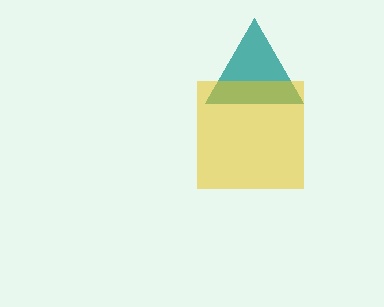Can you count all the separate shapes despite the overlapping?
Yes, there are 2 separate shapes.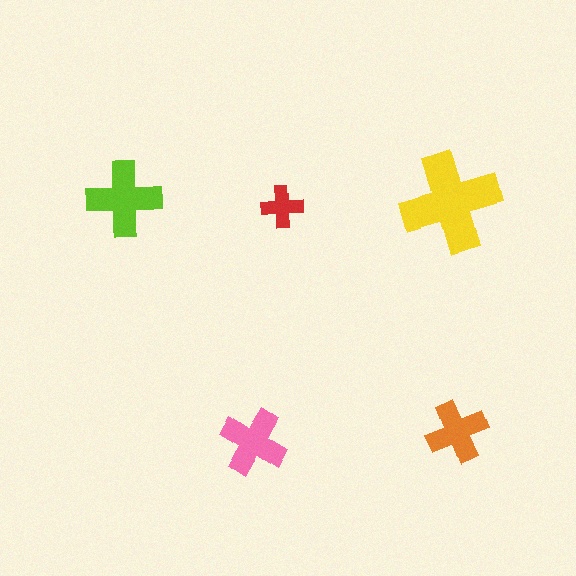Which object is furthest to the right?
The orange cross is rightmost.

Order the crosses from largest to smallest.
the yellow one, the lime one, the pink one, the orange one, the red one.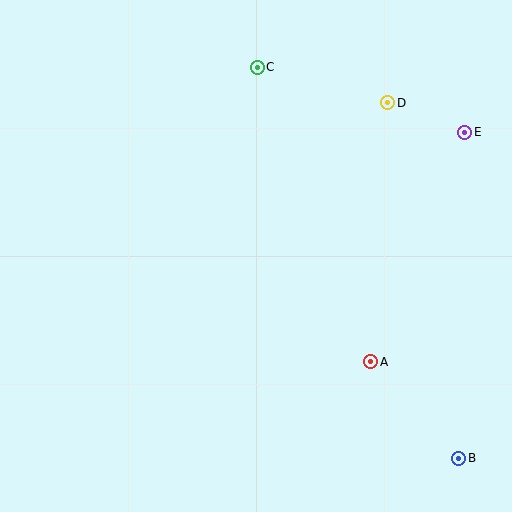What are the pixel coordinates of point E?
Point E is at (465, 132).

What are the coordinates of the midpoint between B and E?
The midpoint between B and E is at (462, 295).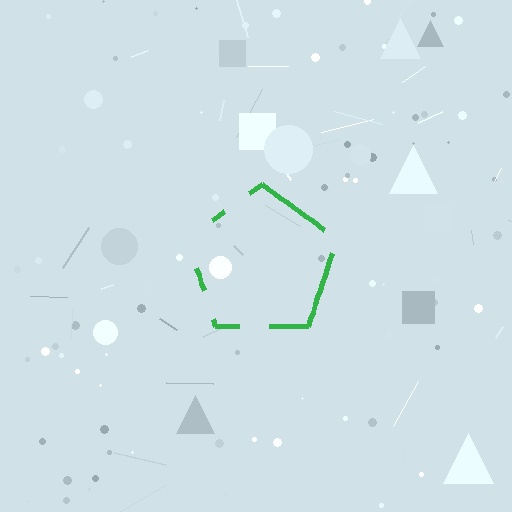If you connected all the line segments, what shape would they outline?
They would outline a pentagon.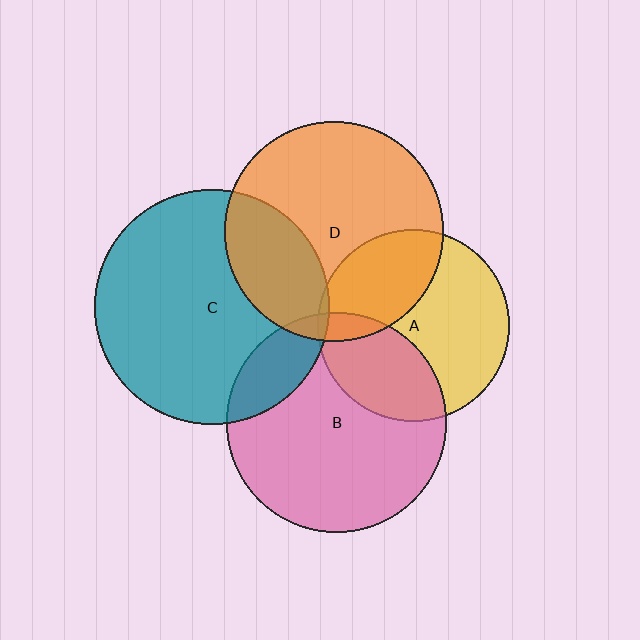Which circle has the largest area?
Circle C (teal).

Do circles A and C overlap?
Yes.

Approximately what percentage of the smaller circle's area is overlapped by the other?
Approximately 5%.